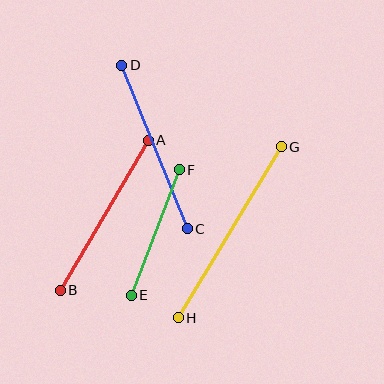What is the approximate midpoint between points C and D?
The midpoint is at approximately (154, 147) pixels.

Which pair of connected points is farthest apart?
Points G and H are farthest apart.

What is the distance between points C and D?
The distance is approximately 176 pixels.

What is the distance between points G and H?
The distance is approximately 200 pixels.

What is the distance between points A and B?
The distance is approximately 174 pixels.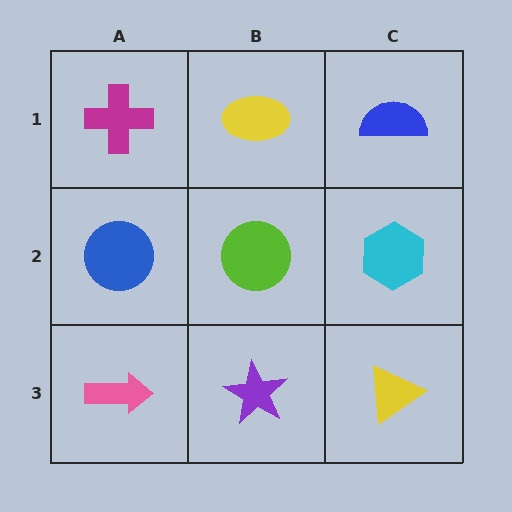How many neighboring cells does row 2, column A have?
3.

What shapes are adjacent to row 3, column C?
A cyan hexagon (row 2, column C), a purple star (row 3, column B).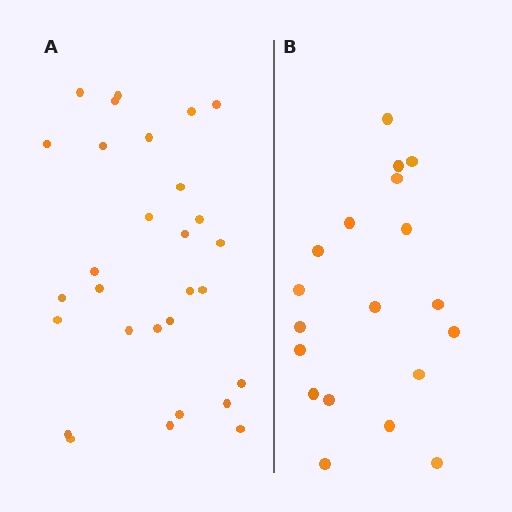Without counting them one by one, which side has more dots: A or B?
Region A (the left region) has more dots.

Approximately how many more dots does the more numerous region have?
Region A has roughly 10 or so more dots than region B.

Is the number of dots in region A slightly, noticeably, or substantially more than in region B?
Region A has substantially more. The ratio is roughly 1.5 to 1.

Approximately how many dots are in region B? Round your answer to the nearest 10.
About 20 dots. (The exact count is 19, which rounds to 20.)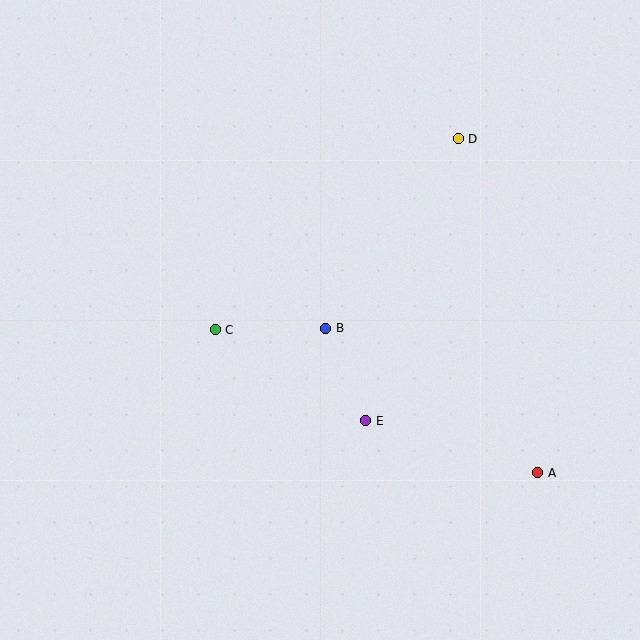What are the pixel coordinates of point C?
Point C is at (215, 330).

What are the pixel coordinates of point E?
Point E is at (366, 421).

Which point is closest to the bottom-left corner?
Point C is closest to the bottom-left corner.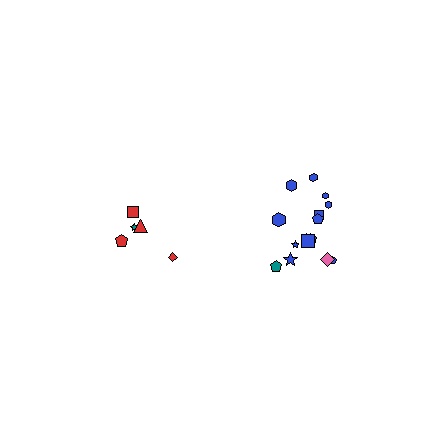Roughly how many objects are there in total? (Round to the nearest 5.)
Roughly 20 objects in total.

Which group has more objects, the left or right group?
The right group.